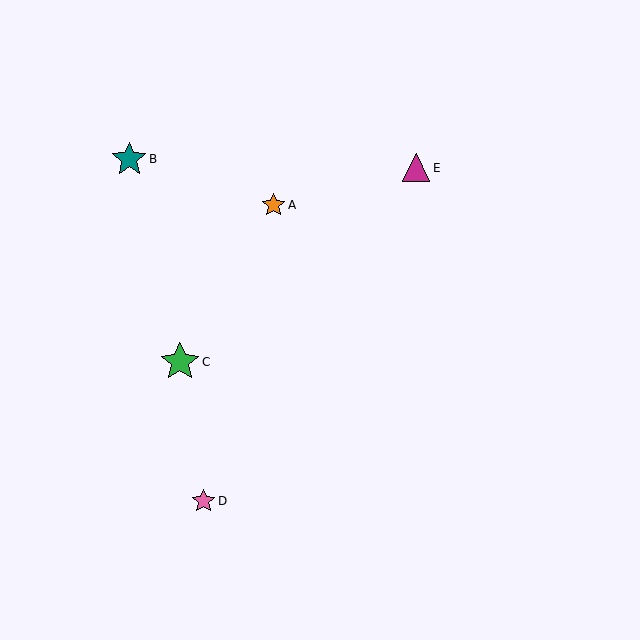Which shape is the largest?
The green star (labeled C) is the largest.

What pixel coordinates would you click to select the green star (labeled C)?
Click at (180, 362) to select the green star C.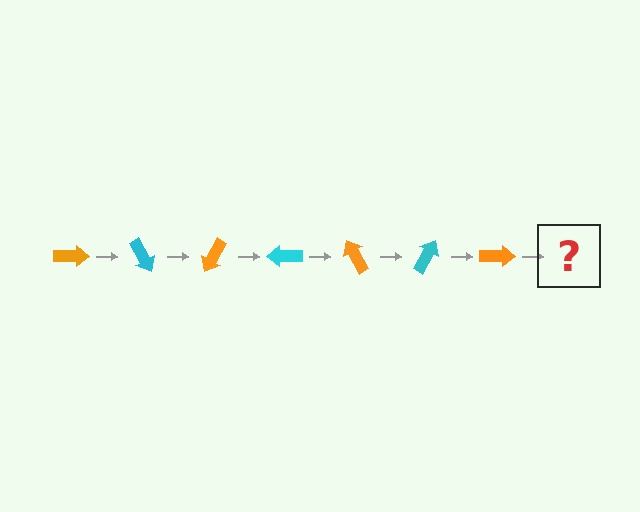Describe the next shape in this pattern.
It should be a cyan arrow, rotated 420 degrees from the start.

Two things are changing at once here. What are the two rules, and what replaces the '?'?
The two rules are that it rotates 60 degrees each step and the color cycles through orange and cyan. The '?' should be a cyan arrow, rotated 420 degrees from the start.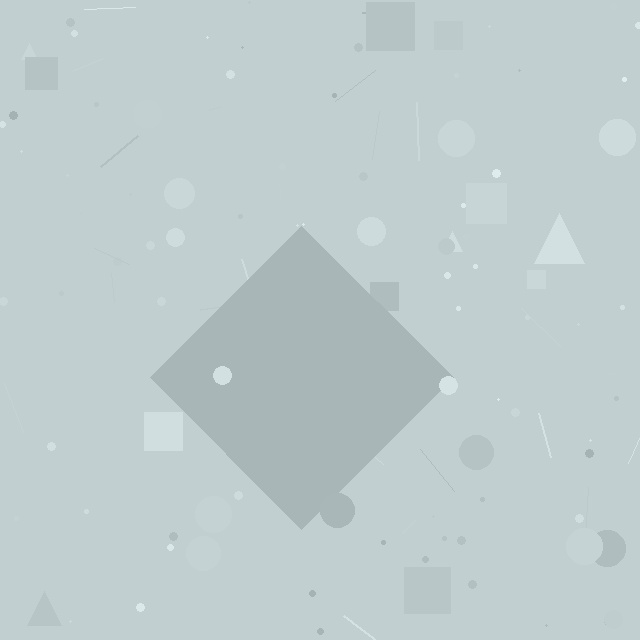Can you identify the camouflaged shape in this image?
The camouflaged shape is a diamond.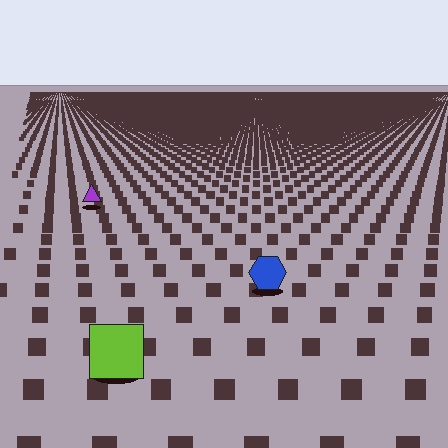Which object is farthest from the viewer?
The purple triangle is farthest from the viewer. It appears smaller and the ground texture around it is denser.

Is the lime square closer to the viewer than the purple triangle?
Yes. The lime square is closer — you can tell from the texture gradient: the ground texture is coarser near it.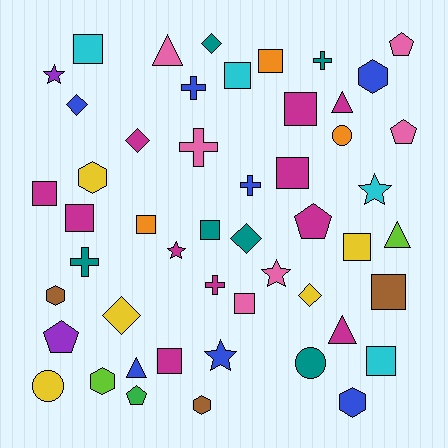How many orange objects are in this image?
There are 3 orange objects.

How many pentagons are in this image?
There are 5 pentagons.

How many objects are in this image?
There are 50 objects.